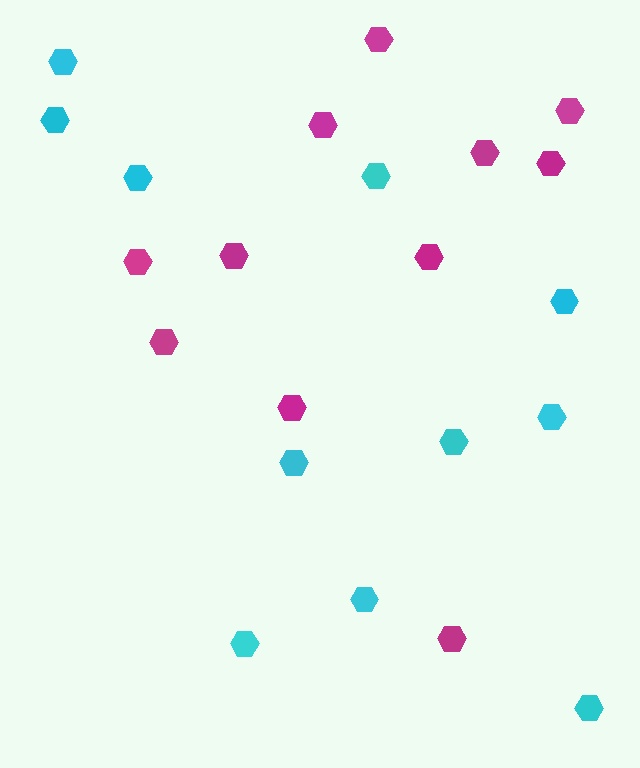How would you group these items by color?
There are 2 groups: one group of cyan hexagons (11) and one group of magenta hexagons (11).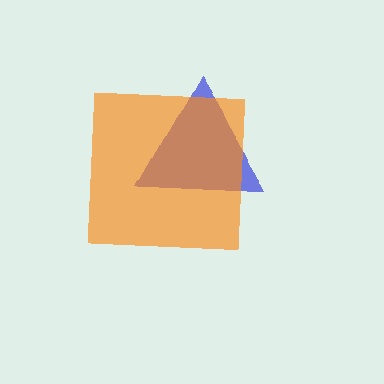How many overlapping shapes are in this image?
There are 2 overlapping shapes in the image.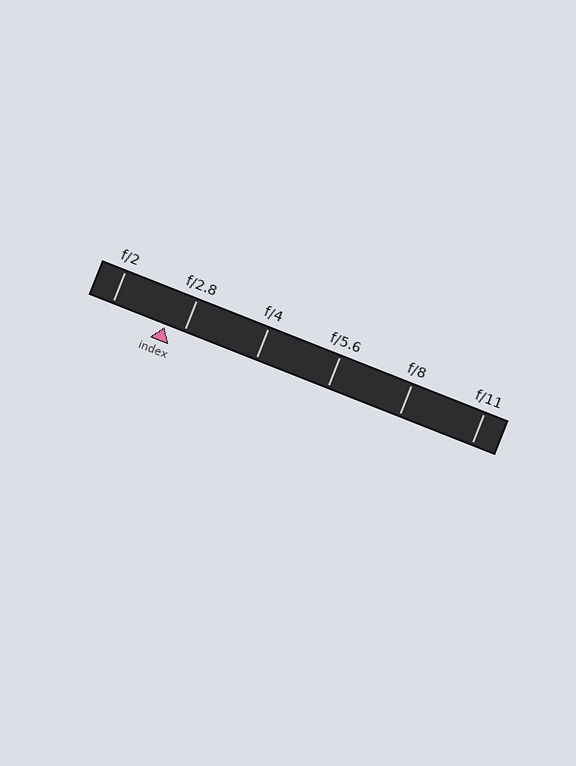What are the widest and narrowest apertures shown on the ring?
The widest aperture shown is f/2 and the narrowest is f/11.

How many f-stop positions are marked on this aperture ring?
There are 6 f-stop positions marked.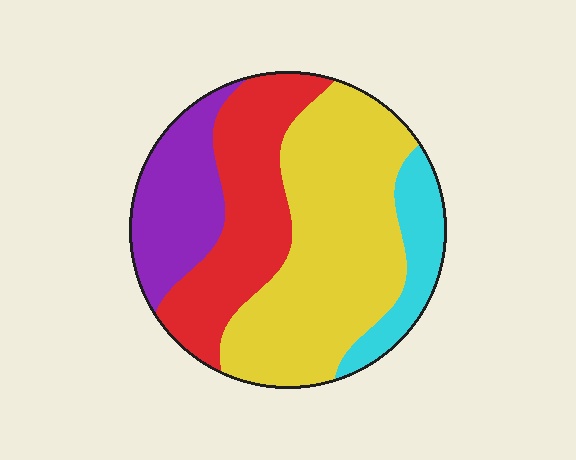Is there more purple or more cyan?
Purple.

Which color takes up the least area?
Cyan, at roughly 10%.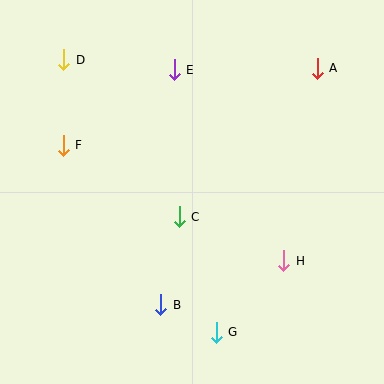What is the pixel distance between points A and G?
The distance between A and G is 283 pixels.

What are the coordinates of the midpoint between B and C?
The midpoint between B and C is at (170, 261).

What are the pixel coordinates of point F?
Point F is at (63, 145).